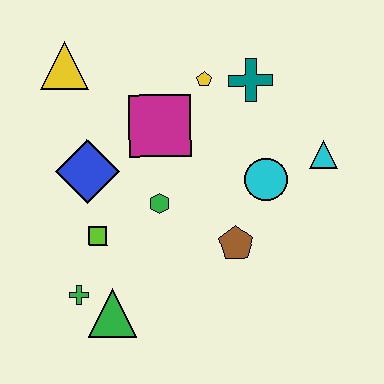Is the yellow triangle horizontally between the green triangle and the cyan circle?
No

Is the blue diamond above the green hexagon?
Yes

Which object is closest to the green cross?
The green triangle is closest to the green cross.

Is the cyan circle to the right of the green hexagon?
Yes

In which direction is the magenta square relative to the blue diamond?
The magenta square is to the right of the blue diamond.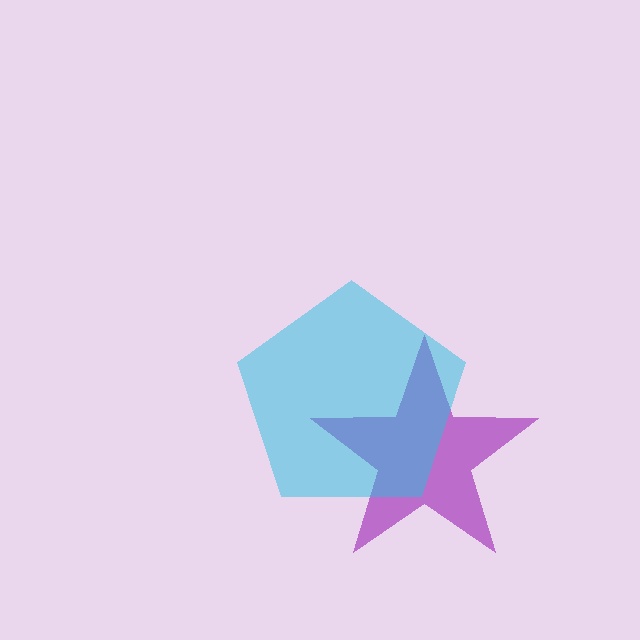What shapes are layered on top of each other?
The layered shapes are: a purple star, a cyan pentagon.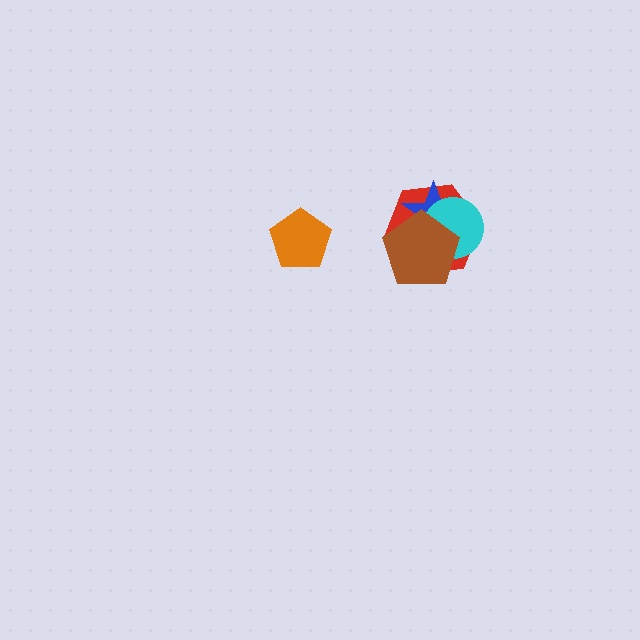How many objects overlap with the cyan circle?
3 objects overlap with the cyan circle.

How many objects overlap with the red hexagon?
3 objects overlap with the red hexagon.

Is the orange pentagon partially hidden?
No, no other shape covers it.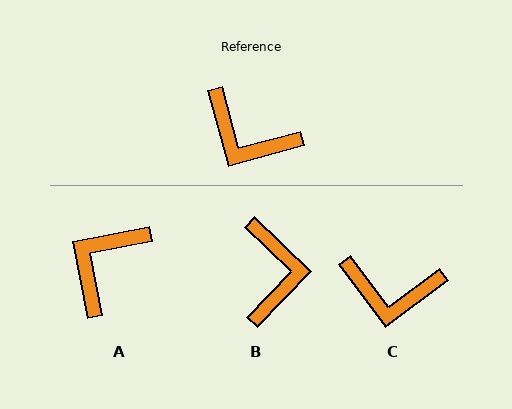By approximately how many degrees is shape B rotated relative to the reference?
Approximately 122 degrees counter-clockwise.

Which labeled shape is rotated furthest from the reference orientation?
B, about 122 degrees away.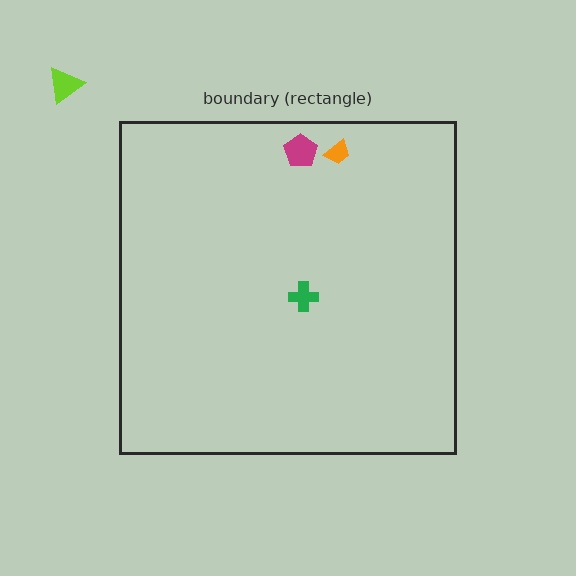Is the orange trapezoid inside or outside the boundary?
Inside.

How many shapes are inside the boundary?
3 inside, 1 outside.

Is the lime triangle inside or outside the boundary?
Outside.